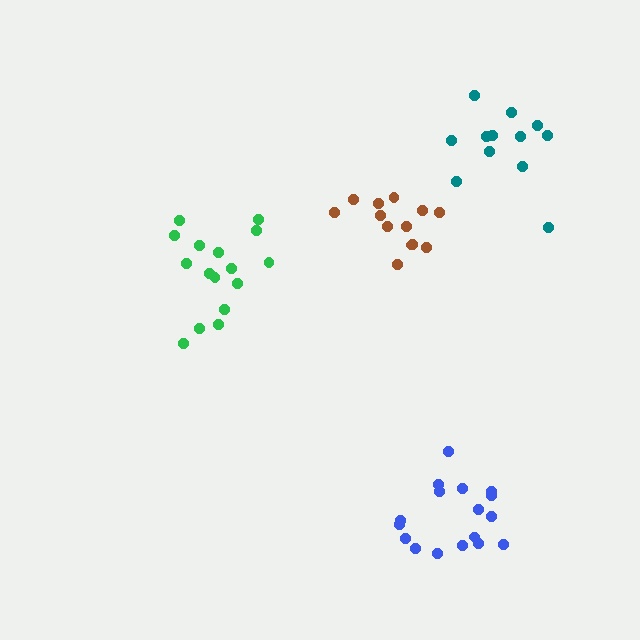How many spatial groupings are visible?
There are 4 spatial groupings.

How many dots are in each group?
Group 1: 12 dots, Group 2: 16 dots, Group 3: 17 dots, Group 4: 13 dots (58 total).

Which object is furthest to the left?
The green cluster is leftmost.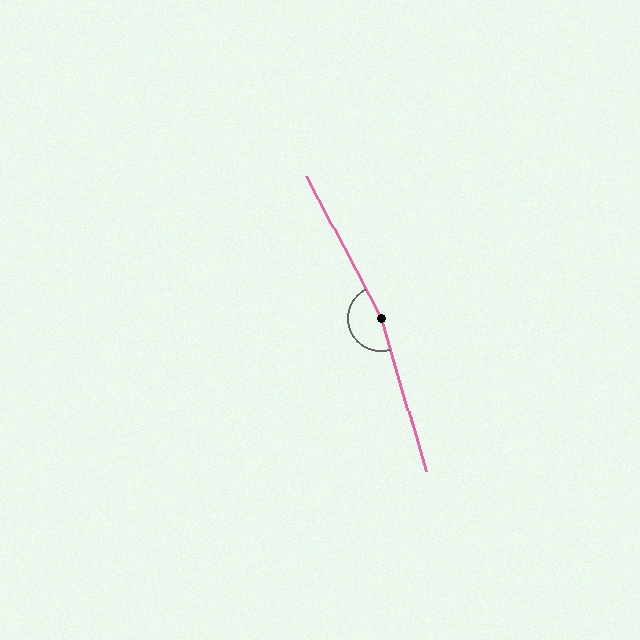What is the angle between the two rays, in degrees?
Approximately 169 degrees.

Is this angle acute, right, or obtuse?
It is obtuse.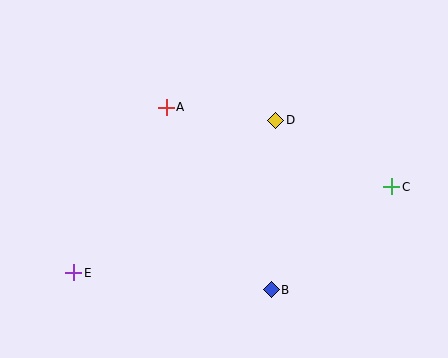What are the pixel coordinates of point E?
Point E is at (74, 273).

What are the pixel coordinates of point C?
Point C is at (392, 187).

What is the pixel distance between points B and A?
The distance between B and A is 210 pixels.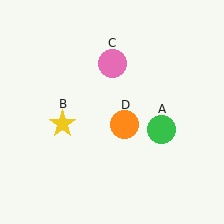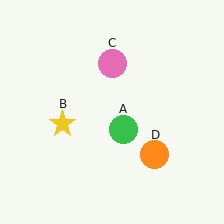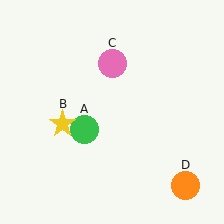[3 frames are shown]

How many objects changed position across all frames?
2 objects changed position: green circle (object A), orange circle (object D).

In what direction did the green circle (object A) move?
The green circle (object A) moved left.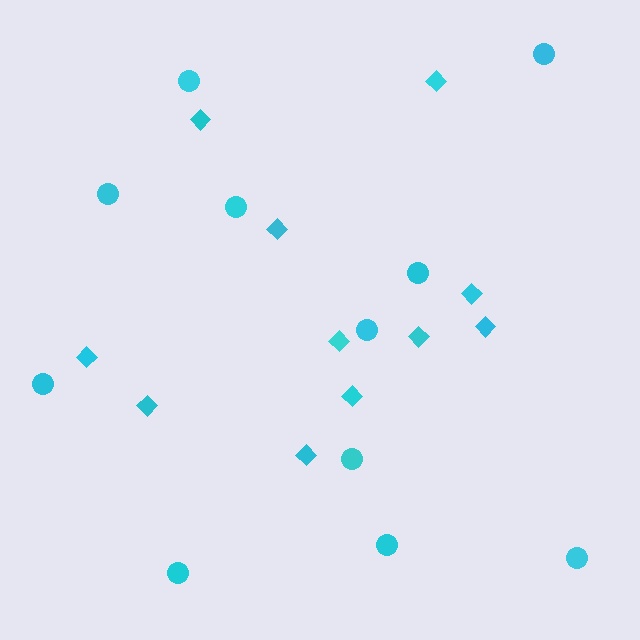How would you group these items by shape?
There are 2 groups: one group of diamonds (11) and one group of circles (11).